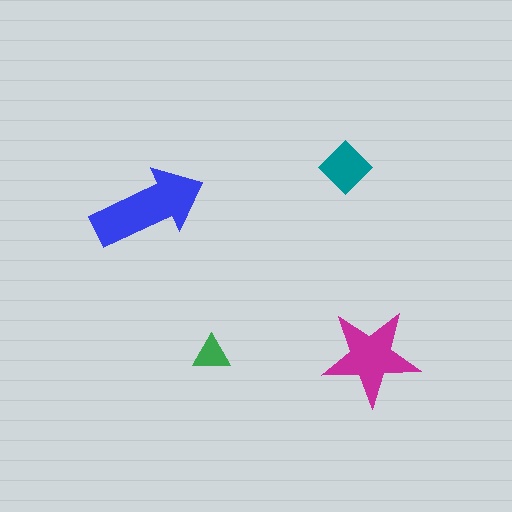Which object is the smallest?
The green triangle.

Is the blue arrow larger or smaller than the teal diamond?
Larger.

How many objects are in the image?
There are 4 objects in the image.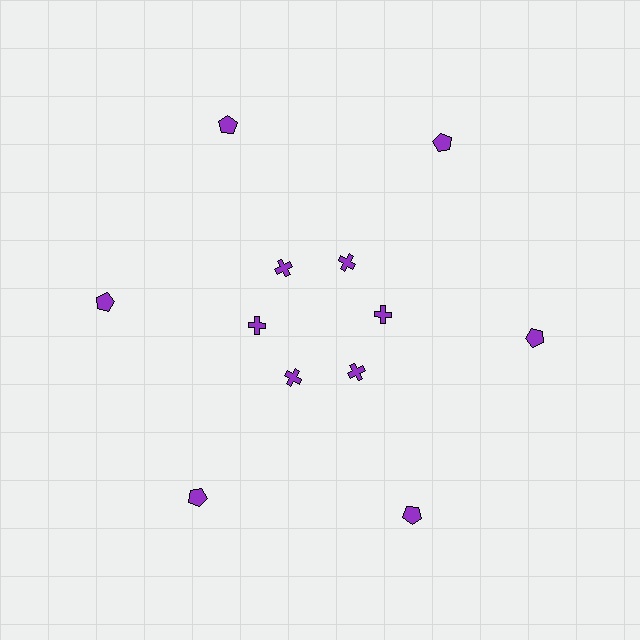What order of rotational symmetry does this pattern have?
This pattern has 6-fold rotational symmetry.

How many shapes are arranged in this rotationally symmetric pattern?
There are 12 shapes, arranged in 6 groups of 2.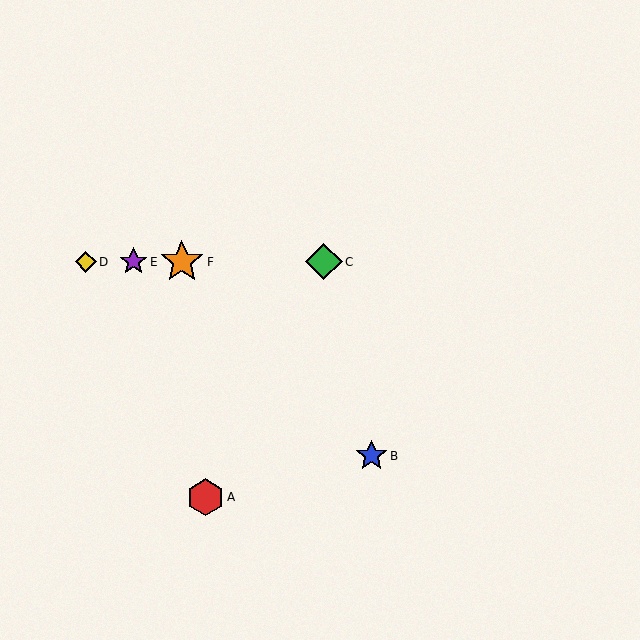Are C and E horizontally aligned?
Yes, both are at y≈262.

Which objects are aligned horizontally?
Objects C, D, E, F are aligned horizontally.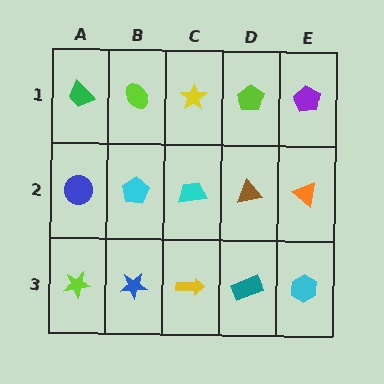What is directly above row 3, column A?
A blue circle.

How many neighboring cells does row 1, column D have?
3.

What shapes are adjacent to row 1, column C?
A cyan trapezoid (row 2, column C), a lime ellipse (row 1, column B), a lime pentagon (row 1, column D).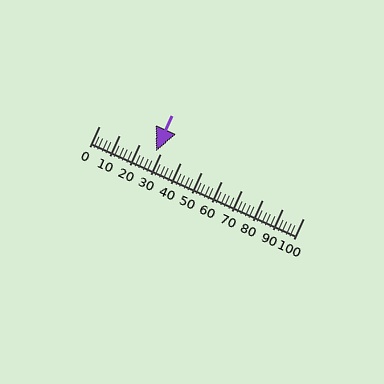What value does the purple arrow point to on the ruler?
The purple arrow points to approximately 28.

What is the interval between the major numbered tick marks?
The major tick marks are spaced 10 units apart.